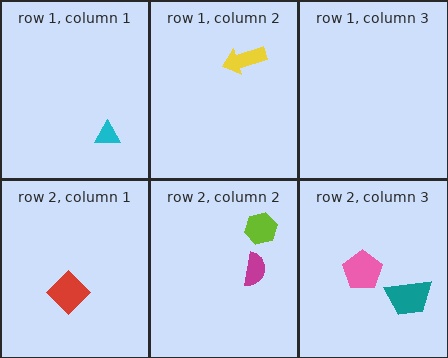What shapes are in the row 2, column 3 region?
The teal trapezoid, the pink pentagon.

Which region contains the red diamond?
The row 2, column 1 region.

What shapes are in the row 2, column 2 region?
The magenta semicircle, the lime hexagon.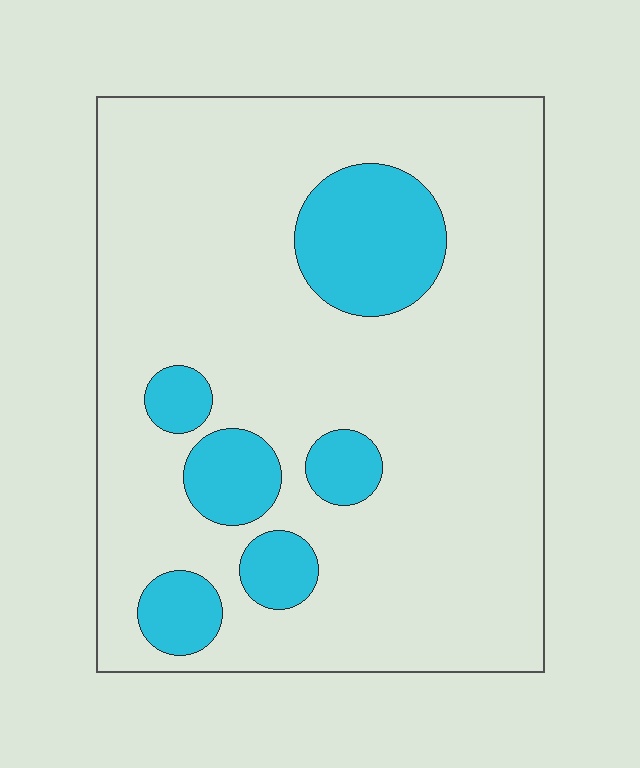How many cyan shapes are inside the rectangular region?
6.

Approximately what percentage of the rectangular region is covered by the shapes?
Approximately 15%.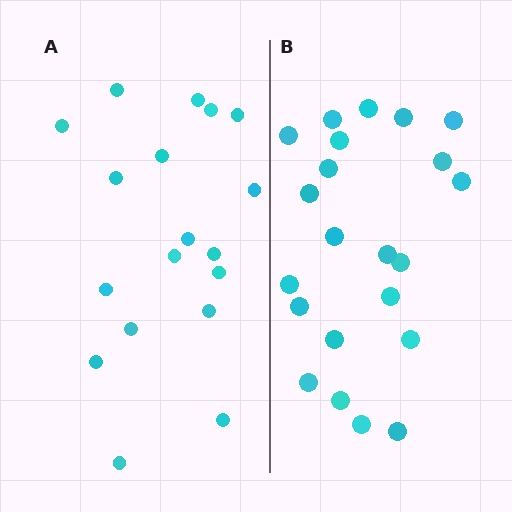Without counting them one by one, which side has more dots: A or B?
Region B (the right region) has more dots.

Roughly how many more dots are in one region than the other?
Region B has about 4 more dots than region A.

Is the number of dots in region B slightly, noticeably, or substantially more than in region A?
Region B has only slightly more — the two regions are fairly close. The ratio is roughly 1.2 to 1.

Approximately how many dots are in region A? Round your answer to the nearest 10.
About 20 dots. (The exact count is 18, which rounds to 20.)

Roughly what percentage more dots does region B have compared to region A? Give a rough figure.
About 20% more.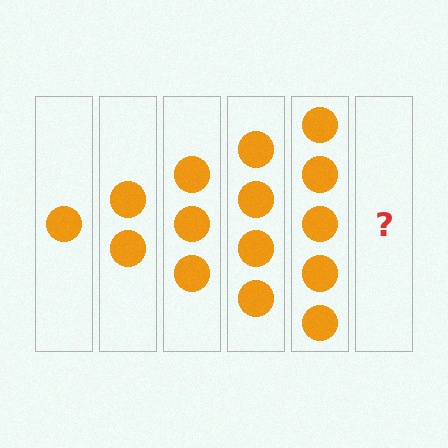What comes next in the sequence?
The next element should be 6 circles.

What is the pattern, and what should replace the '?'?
The pattern is that each step adds one more circle. The '?' should be 6 circles.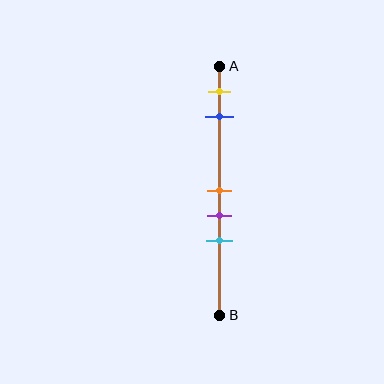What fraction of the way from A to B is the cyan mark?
The cyan mark is approximately 70% (0.7) of the way from A to B.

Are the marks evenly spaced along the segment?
No, the marks are not evenly spaced.